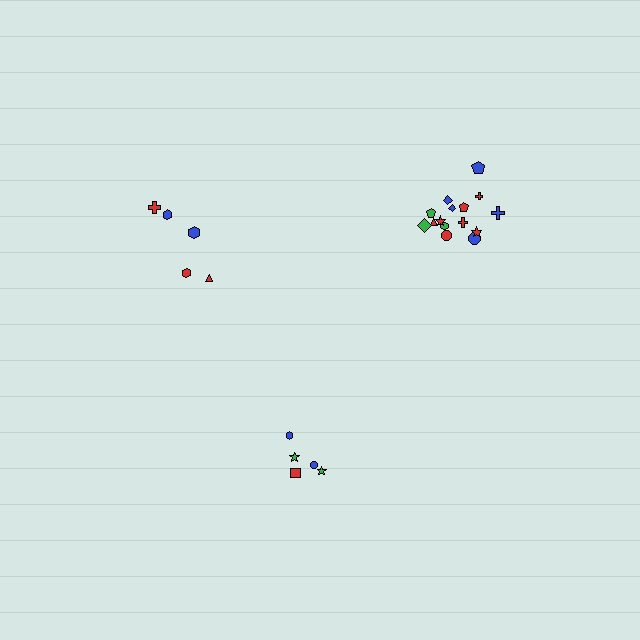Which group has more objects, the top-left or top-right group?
The top-right group.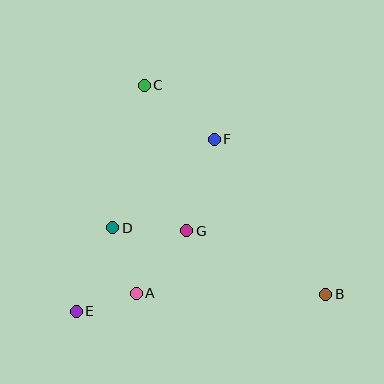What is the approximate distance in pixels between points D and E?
The distance between D and E is approximately 91 pixels.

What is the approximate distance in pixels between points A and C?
The distance between A and C is approximately 208 pixels.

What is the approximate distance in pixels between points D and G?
The distance between D and G is approximately 74 pixels.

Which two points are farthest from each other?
Points B and C are farthest from each other.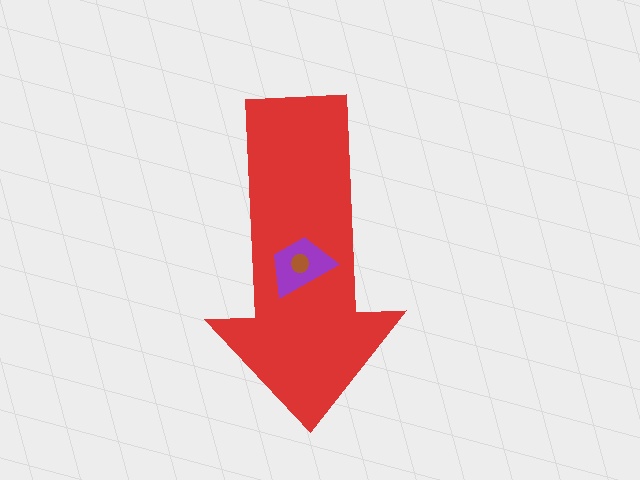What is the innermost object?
The brown circle.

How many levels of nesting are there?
3.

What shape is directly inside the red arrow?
The purple trapezoid.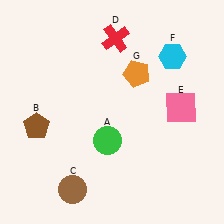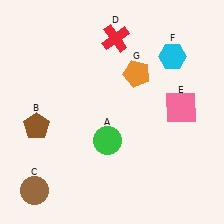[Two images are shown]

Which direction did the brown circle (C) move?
The brown circle (C) moved left.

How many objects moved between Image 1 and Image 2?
1 object moved between the two images.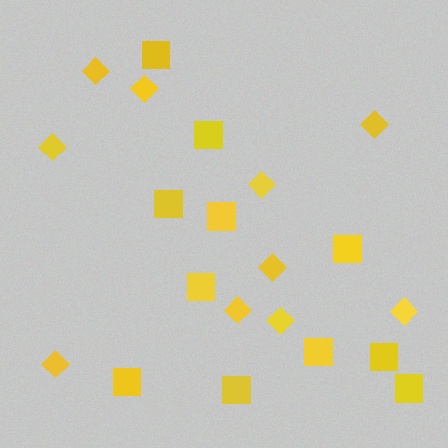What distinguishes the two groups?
There are 2 groups: one group of squares (11) and one group of diamonds (10).